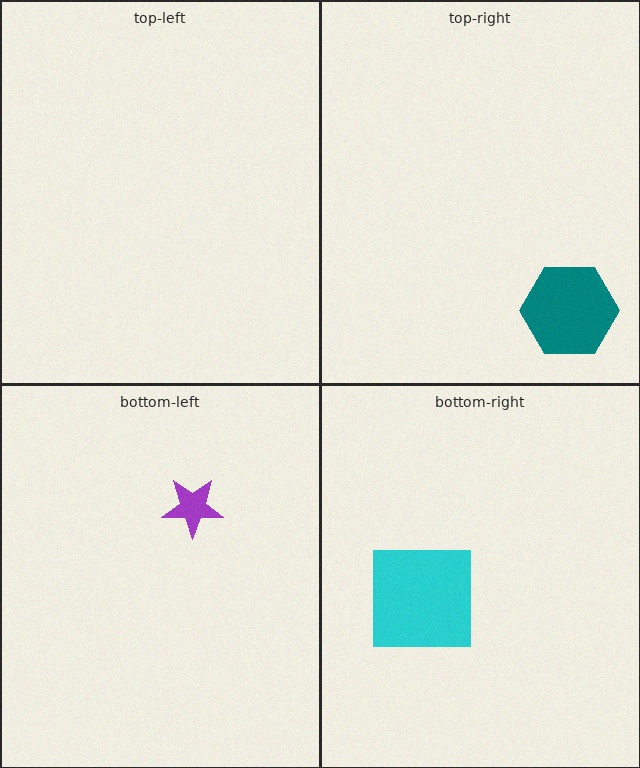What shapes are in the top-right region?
The teal hexagon.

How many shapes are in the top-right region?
1.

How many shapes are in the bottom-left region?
1.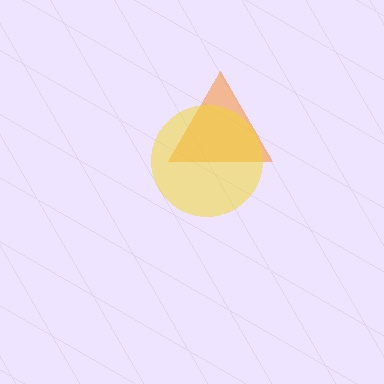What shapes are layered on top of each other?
The layered shapes are: an orange triangle, a yellow circle.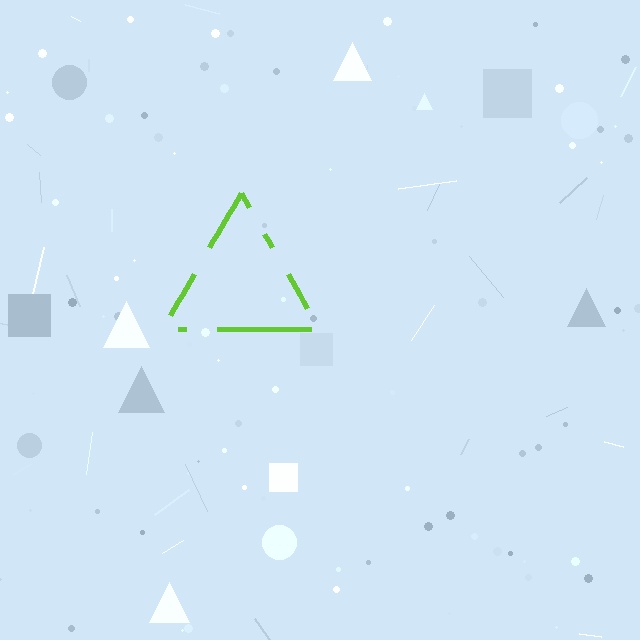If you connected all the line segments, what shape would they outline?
They would outline a triangle.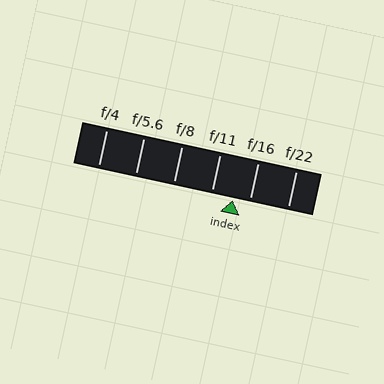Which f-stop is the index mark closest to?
The index mark is closest to f/16.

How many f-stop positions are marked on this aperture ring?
There are 6 f-stop positions marked.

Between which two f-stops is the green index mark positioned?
The index mark is between f/11 and f/16.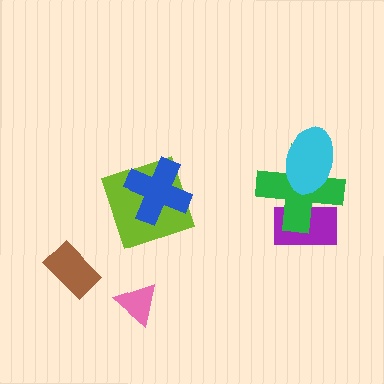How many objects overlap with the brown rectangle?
0 objects overlap with the brown rectangle.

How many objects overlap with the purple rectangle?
1 object overlaps with the purple rectangle.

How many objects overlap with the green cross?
2 objects overlap with the green cross.